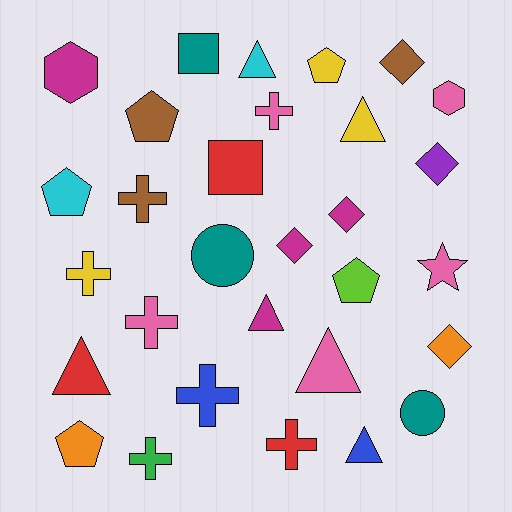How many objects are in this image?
There are 30 objects.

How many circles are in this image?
There are 2 circles.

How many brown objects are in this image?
There are 3 brown objects.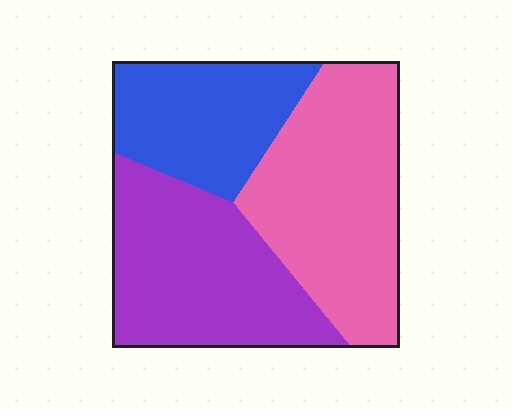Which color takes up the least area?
Blue, at roughly 25%.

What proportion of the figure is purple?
Purple covers about 35% of the figure.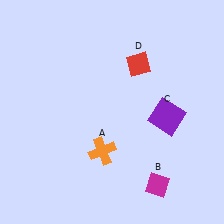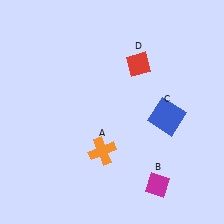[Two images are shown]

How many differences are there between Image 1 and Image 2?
There is 1 difference between the two images.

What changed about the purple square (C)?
In Image 1, C is purple. In Image 2, it changed to blue.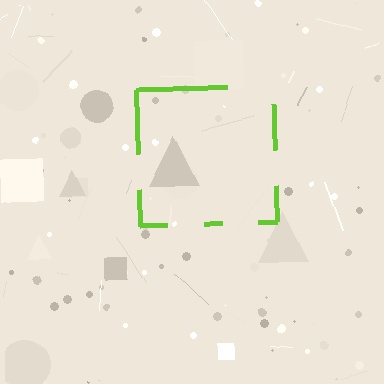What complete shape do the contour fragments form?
The contour fragments form a square.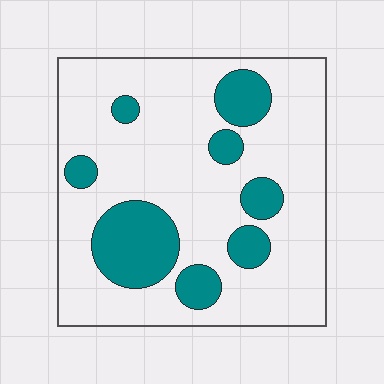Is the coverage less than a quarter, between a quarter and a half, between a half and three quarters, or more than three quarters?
Less than a quarter.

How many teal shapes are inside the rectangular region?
8.